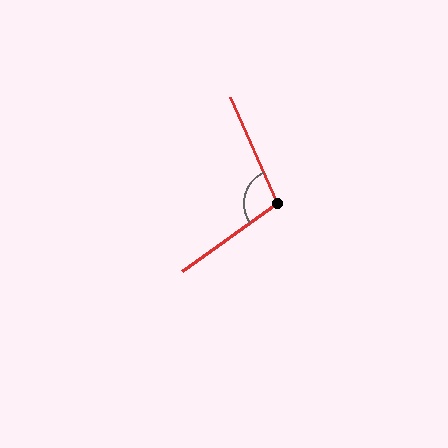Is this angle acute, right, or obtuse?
It is obtuse.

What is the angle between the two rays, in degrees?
Approximately 102 degrees.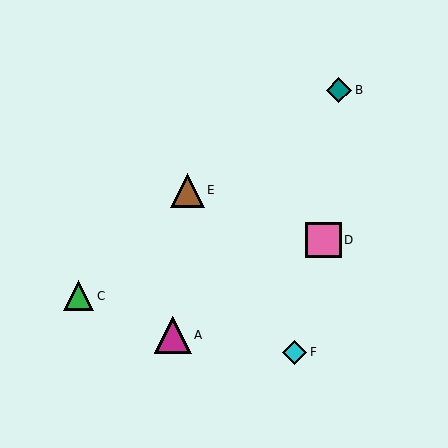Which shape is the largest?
The magenta triangle (labeled A) is the largest.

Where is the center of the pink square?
The center of the pink square is at (324, 240).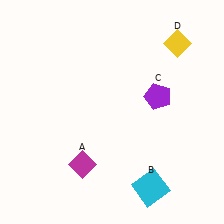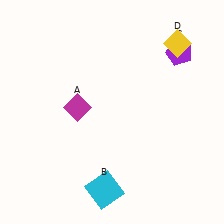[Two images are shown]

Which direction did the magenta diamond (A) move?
The magenta diamond (A) moved up.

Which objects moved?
The objects that moved are: the magenta diamond (A), the cyan square (B), the purple pentagon (C).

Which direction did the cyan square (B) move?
The cyan square (B) moved left.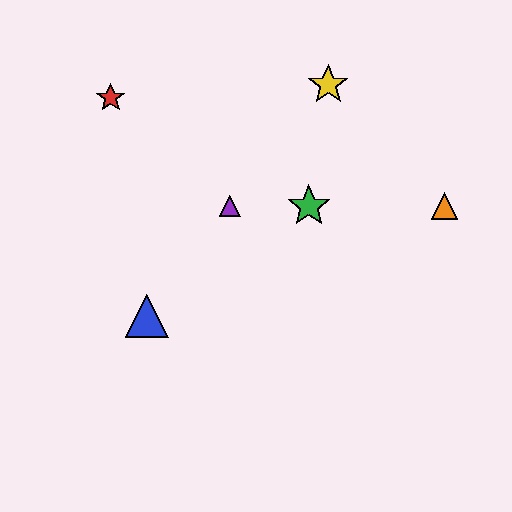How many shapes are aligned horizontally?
3 shapes (the green star, the purple triangle, the orange triangle) are aligned horizontally.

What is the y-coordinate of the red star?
The red star is at y≈98.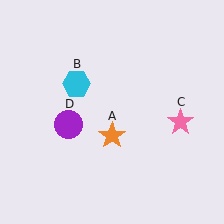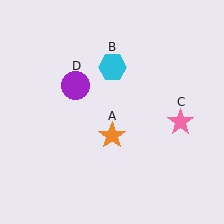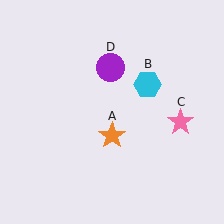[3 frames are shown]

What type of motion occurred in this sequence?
The cyan hexagon (object B), purple circle (object D) rotated clockwise around the center of the scene.